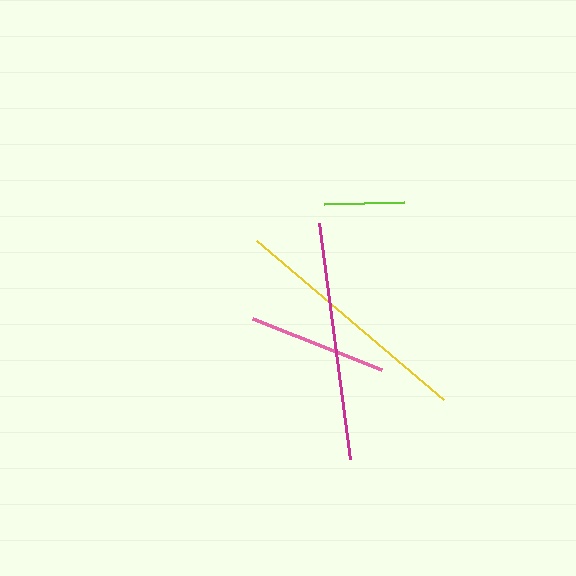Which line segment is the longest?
The yellow line is the longest at approximately 246 pixels.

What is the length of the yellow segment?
The yellow segment is approximately 246 pixels long.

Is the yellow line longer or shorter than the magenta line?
The yellow line is longer than the magenta line.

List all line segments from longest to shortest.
From longest to shortest: yellow, magenta, pink, lime.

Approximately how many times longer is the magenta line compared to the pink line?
The magenta line is approximately 1.7 times the length of the pink line.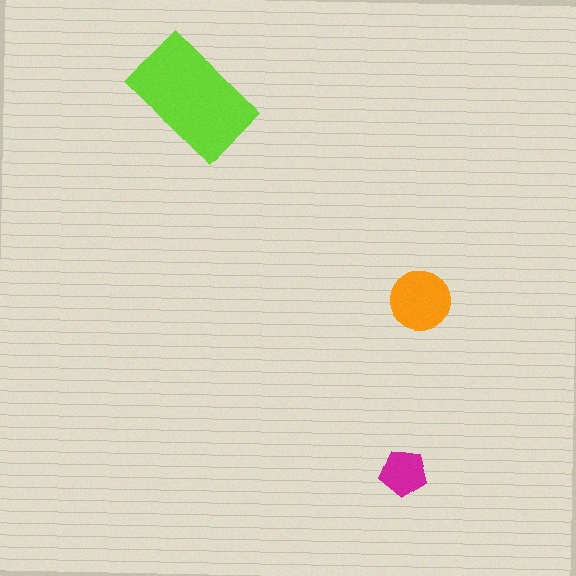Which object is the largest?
The lime rectangle.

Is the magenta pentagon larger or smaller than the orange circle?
Smaller.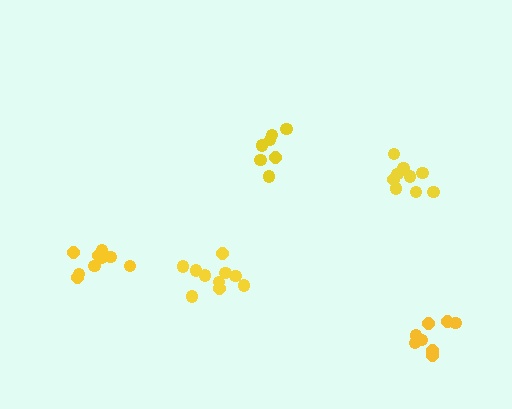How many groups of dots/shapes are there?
There are 5 groups.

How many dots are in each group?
Group 1: 7 dots, Group 2: 11 dots, Group 3: 9 dots, Group 4: 10 dots, Group 5: 8 dots (45 total).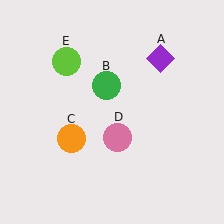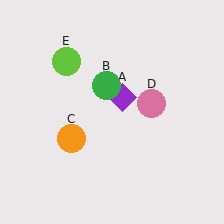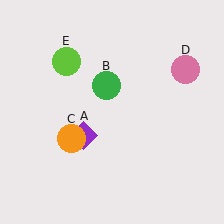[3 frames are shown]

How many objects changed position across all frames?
2 objects changed position: purple diamond (object A), pink circle (object D).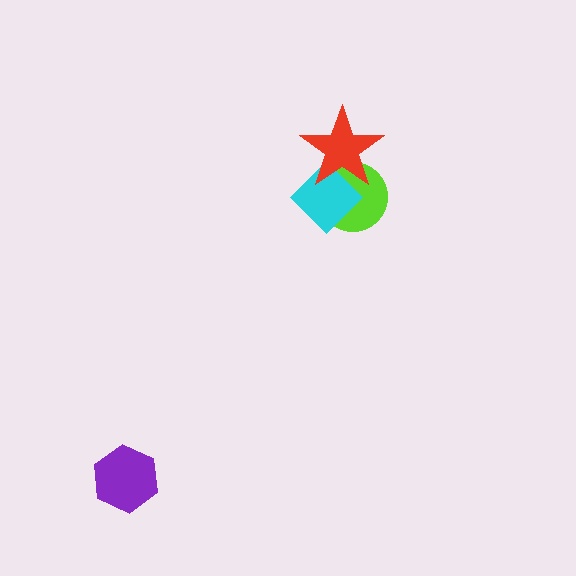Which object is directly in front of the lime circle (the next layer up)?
The cyan diamond is directly in front of the lime circle.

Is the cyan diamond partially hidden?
Yes, it is partially covered by another shape.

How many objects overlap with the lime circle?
2 objects overlap with the lime circle.